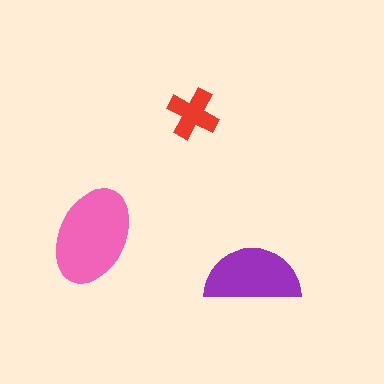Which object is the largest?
The pink ellipse.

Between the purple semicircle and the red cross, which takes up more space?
The purple semicircle.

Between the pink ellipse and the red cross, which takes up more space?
The pink ellipse.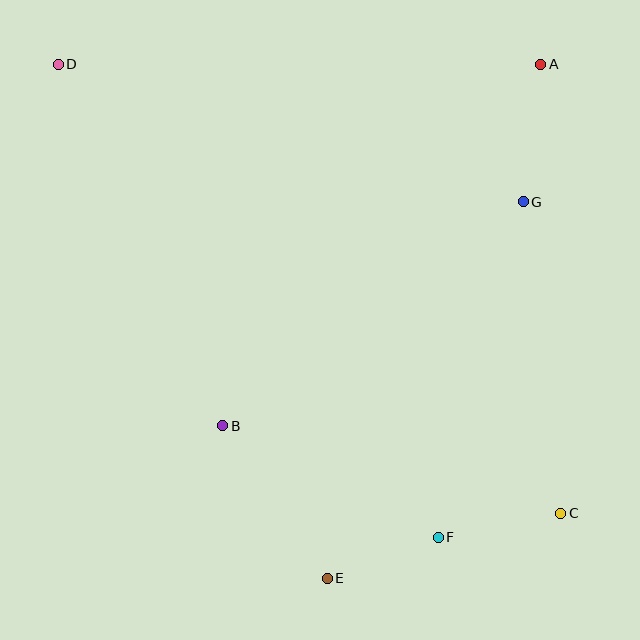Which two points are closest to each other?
Points E and F are closest to each other.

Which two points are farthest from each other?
Points C and D are farthest from each other.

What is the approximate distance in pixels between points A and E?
The distance between A and E is approximately 556 pixels.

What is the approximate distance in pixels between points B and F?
The distance between B and F is approximately 243 pixels.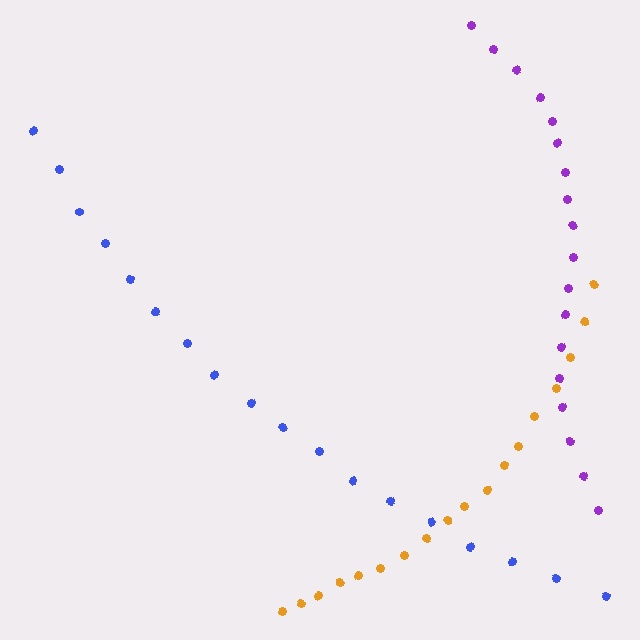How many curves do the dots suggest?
There are 3 distinct paths.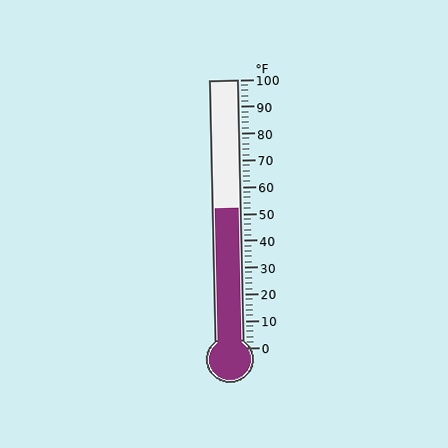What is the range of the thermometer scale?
The thermometer scale ranges from 0°F to 100°F.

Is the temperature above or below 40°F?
The temperature is above 40°F.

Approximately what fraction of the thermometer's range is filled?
The thermometer is filled to approximately 50% of its range.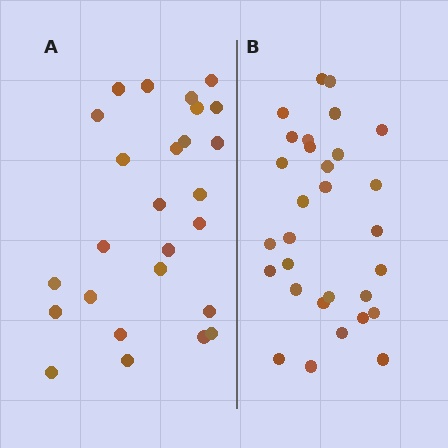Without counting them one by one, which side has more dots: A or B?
Region B (the right region) has more dots.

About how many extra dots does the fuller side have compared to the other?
Region B has about 4 more dots than region A.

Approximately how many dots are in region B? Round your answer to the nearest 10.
About 30 dots.